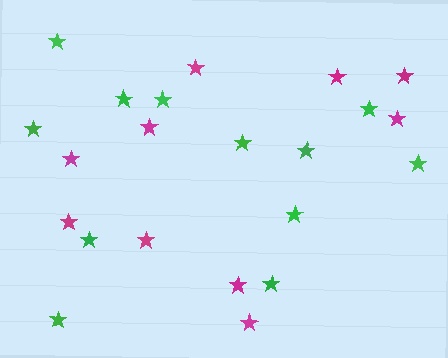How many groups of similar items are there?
There are 2 groups: one group of green stars (12) and one group of magenta stars (10).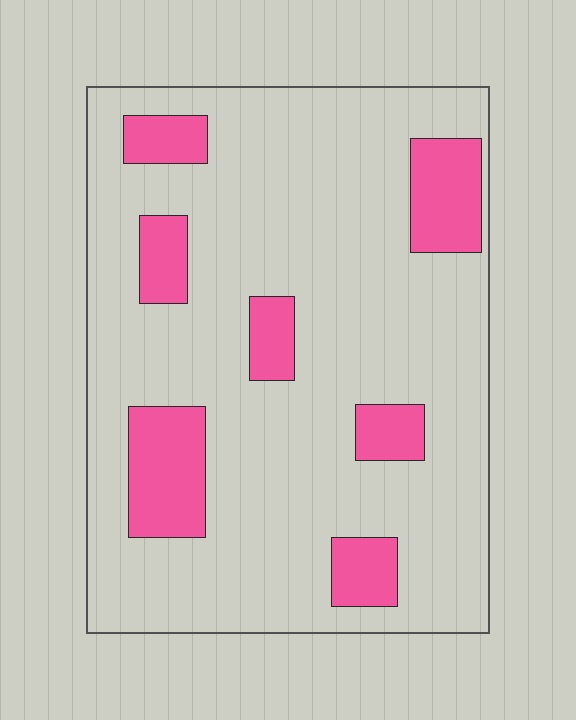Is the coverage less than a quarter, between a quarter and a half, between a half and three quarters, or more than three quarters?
Less than a quarter.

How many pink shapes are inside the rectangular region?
7.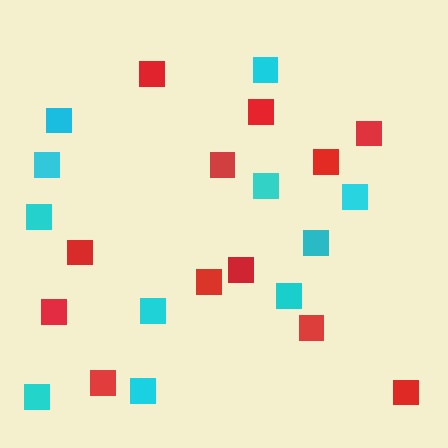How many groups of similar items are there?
There are 2 groups: one group of cyan squares (11) and one group of red squares (12).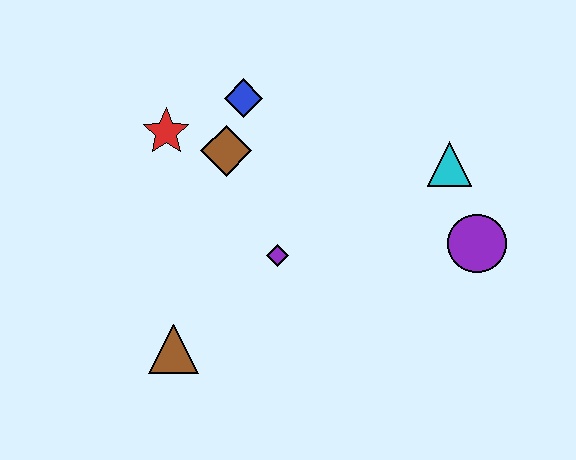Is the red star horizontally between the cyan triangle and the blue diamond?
No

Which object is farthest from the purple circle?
The red star is farthest from the purple circle.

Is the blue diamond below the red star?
No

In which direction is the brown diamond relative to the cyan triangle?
The brown diamond is to the left of the cyan triangle.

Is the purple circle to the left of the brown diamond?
No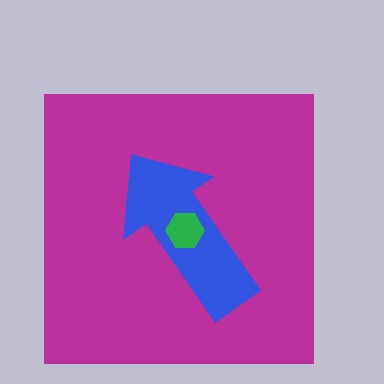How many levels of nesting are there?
3.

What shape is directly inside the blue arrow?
The green hexagon.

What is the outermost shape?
The magenta square.